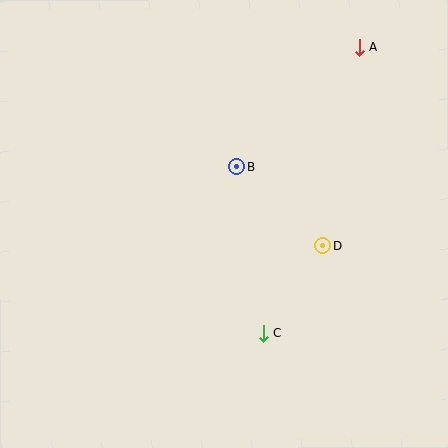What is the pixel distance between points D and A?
The distance between D and A is 202 pixels.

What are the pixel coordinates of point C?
Point C is at (263, 333).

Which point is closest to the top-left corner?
Point B is closest to the top-left corner.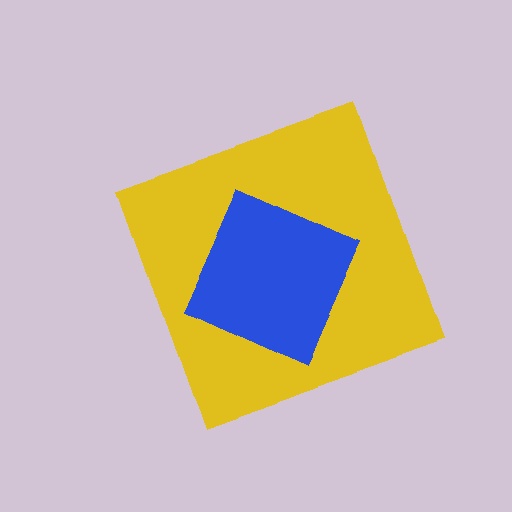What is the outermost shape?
The yellow diamond.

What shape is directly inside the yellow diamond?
The blue square.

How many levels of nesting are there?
2.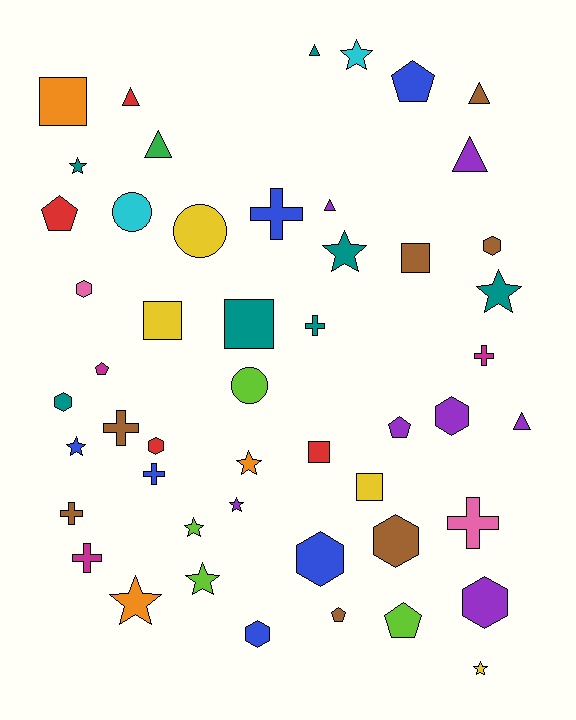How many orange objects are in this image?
There are 3 orange objects.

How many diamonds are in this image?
There are no diamonds.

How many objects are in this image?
There are 50 objects.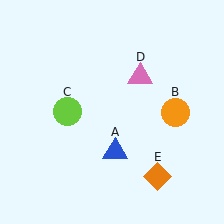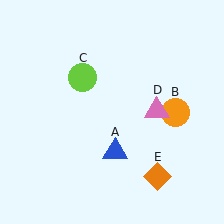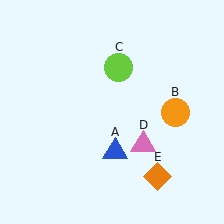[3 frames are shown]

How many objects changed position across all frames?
2 objects changed position: lime circle (object C), pink triangle (object D).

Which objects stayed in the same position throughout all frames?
Blue triangle (object A) and orange circle (object B) and orange diamond (object E) remained stationary.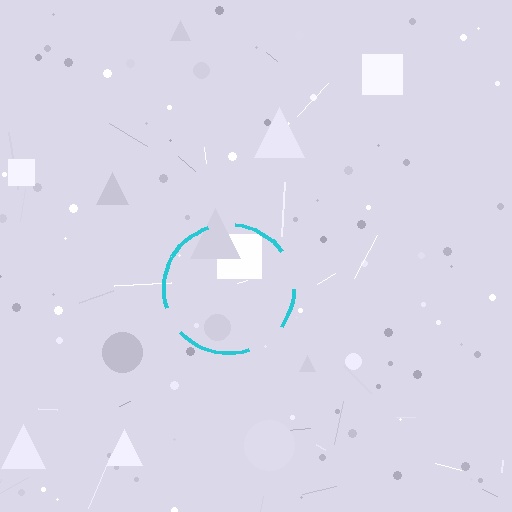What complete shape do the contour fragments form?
The contour fragments form a circle.